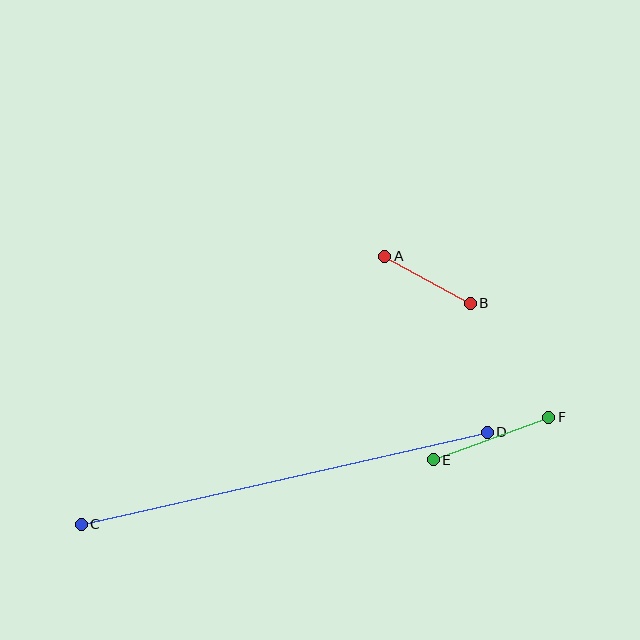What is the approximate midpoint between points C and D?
The midpoint is at approximately (284, 478) pixels.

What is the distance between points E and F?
The distance is approximately 123 pixels.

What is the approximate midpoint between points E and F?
The midpoint is at approximately (491, 438) pixels.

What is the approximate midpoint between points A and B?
The midpoint is at approximately (427, 280) pixels.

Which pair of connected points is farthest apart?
Points C and D are farthest apart.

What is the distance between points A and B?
The distance is approximately 98 pixels.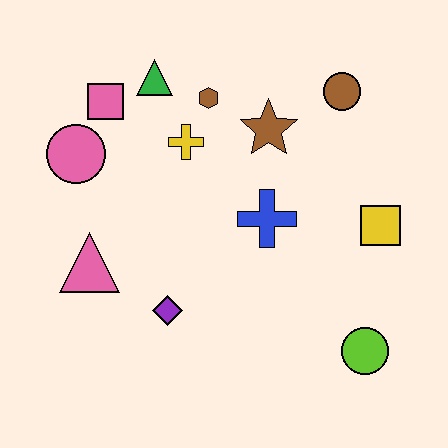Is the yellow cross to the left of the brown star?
Yes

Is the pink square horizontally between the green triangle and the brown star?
No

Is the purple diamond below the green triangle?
Yes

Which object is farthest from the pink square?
The lime circle is farthest from the pink square.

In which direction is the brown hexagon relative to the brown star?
The brown hexagon is to the left of the brown star.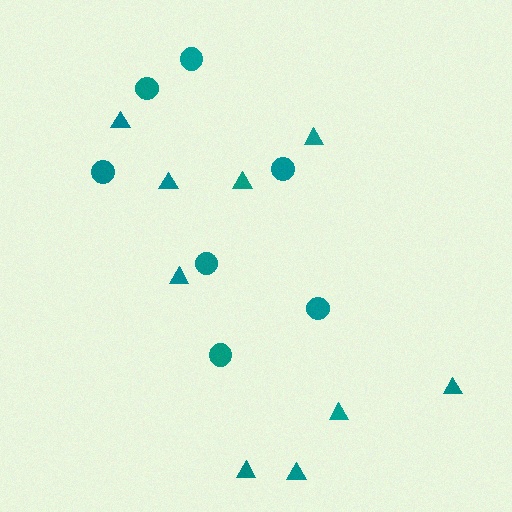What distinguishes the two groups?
There are 2 groups: one group of triangles (9) and one group of circles (7).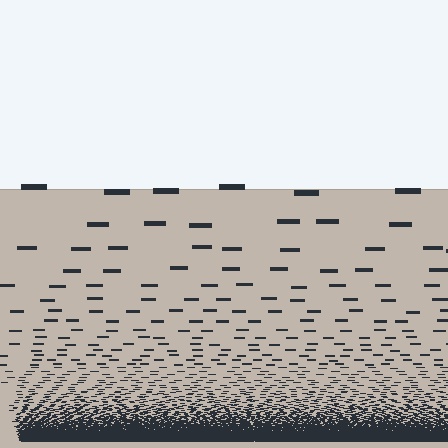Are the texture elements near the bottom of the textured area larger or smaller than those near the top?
Smaller. The gradient is inverted — elements near the bottom are smaller and denser.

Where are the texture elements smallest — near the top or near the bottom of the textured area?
Near the bottom.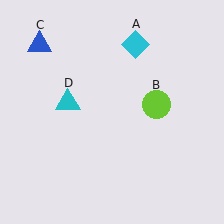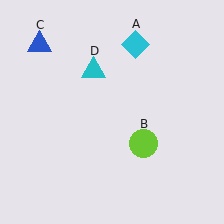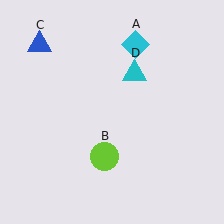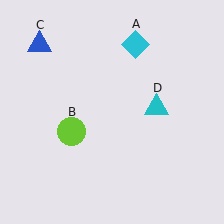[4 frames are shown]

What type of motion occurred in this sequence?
The lime circle (object B), cyan triangle (object D) rotated clockwise around the center of the scene.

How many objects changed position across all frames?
2 objects changed position: lime circle (object B), cyan triangle (object D).